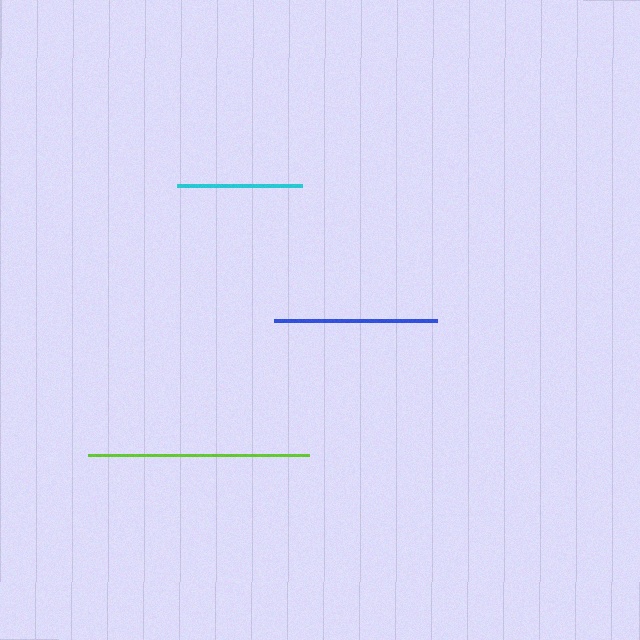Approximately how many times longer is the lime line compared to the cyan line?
The lime line is approximately 1.8 times the length of the cyan line.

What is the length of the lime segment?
The lime segment is approximately 222 pixels long.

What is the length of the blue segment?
The blue segment is approximately 163 pixels long.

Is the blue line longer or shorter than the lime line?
The lime line is longer than the blue line.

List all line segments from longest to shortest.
From longest to shortest: lime, blue, cyan.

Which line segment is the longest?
The lime line is the longest at approximately 222 pixels.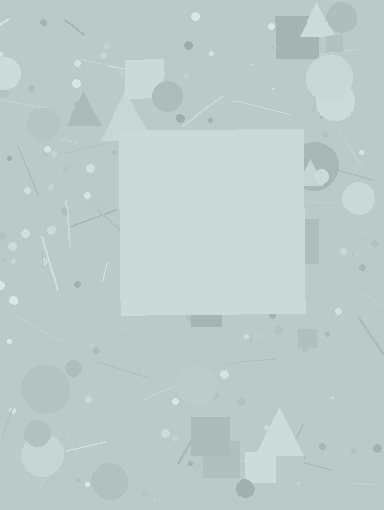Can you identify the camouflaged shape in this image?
The camouflaged shape is a square.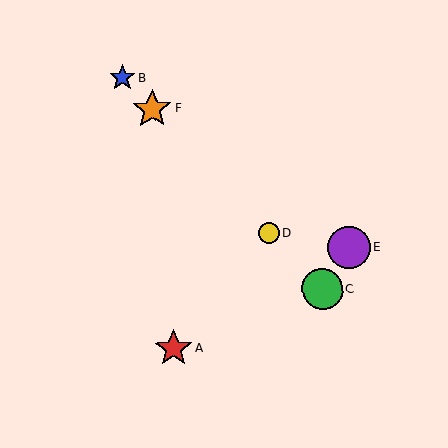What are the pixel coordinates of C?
Object C is at (322, 289).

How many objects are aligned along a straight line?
4 objects (B, C, D, F) are aligned along a straight line.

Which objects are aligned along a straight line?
Objects B, C, D, F are aligned along a straight line.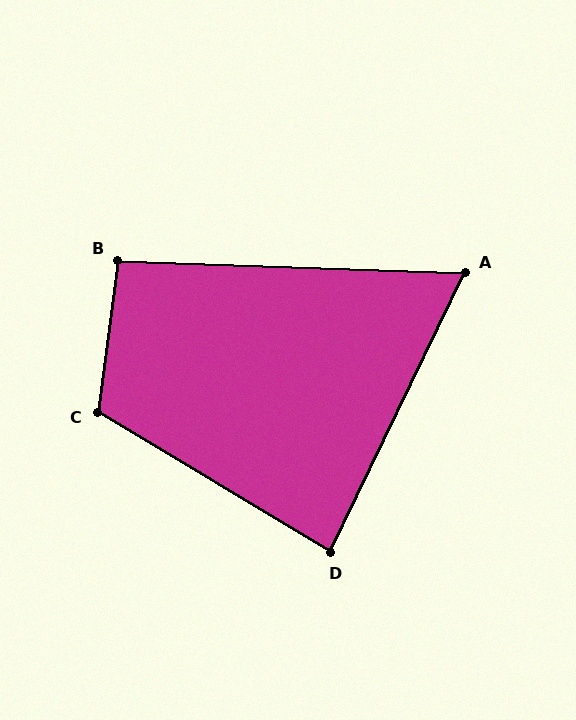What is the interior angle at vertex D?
Approximately 85 degrees (acute).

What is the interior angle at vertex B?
Approximately 95 degrees (obtuse).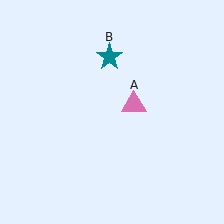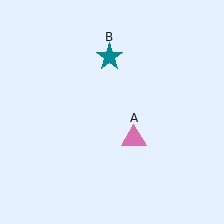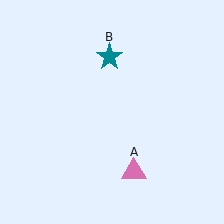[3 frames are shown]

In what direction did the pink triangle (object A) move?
The pink triangle (object A) moved down.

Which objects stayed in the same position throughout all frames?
Teal star (object B) remained stationary.